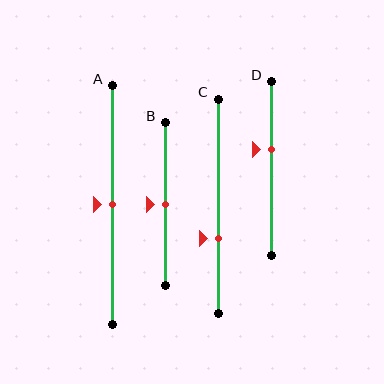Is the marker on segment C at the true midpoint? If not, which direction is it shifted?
No, the marker on segment C is shifted downward by about 15% of the segment length.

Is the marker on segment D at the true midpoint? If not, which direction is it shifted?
No, the marker on segment D is shifted upward by about 11% of the segment length.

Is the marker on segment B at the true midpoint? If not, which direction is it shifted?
Yes, the marker on segment B is at the true midpoint.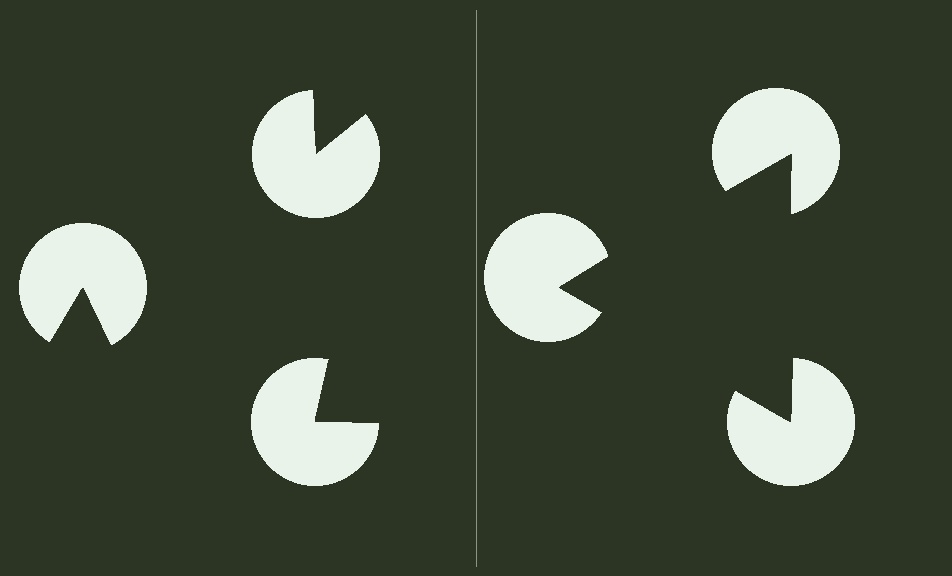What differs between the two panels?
The pac-man discs are positioned identically on both sides; only the wedge orientations differ. On the right they align to a triangle; on the left they are misaligned.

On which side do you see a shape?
An illusory triangle appears on the right side. On the left side the wedge cuts are rotated, so no coherent shape forms.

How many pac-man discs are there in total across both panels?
6 — 3 on each side.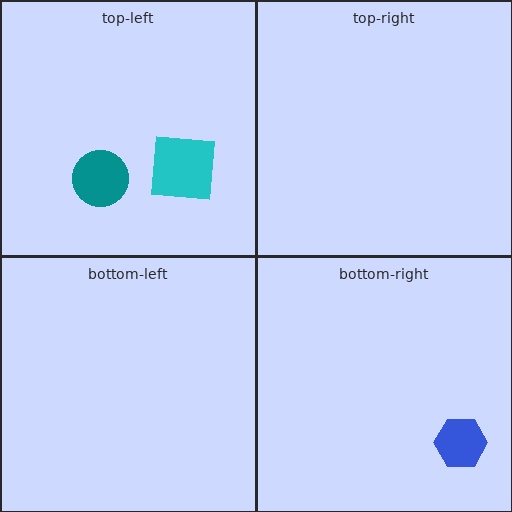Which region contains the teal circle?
The top-left region.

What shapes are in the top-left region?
The cyan square, the teal circle.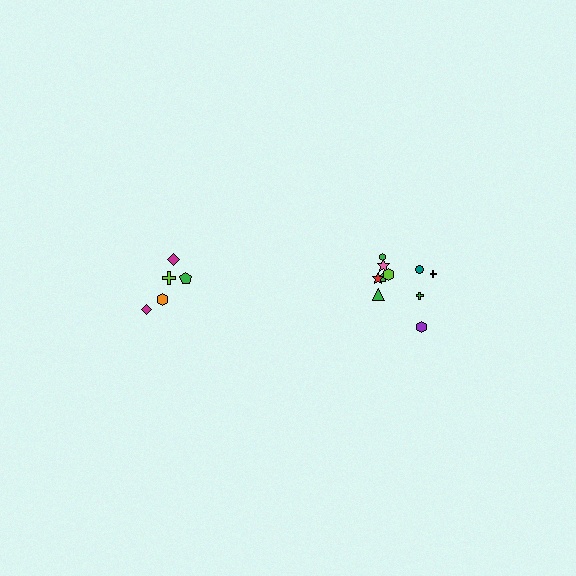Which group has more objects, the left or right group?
The right group.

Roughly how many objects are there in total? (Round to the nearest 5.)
Roughly 15 objects in total.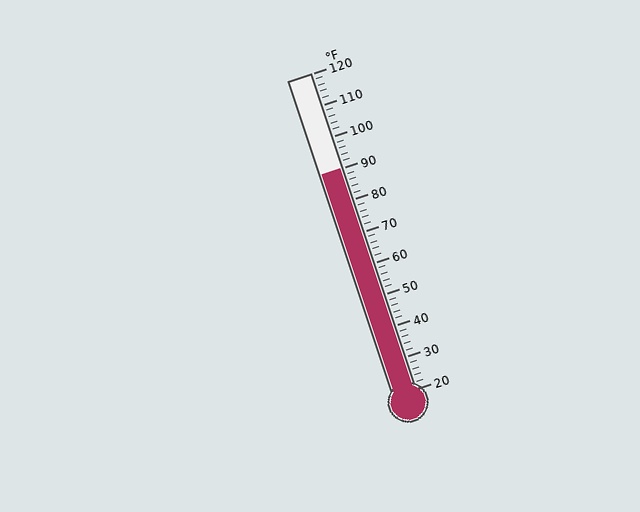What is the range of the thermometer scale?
The thermometer scale ranges from 20°F to 120°F.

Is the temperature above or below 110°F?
The temperature is below 110°F.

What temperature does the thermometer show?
The thermometer shows approximately 90°F.